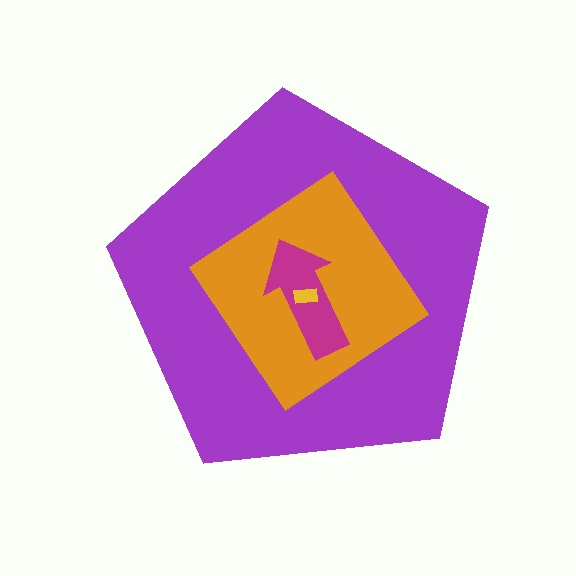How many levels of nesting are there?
4.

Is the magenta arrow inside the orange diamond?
Yes.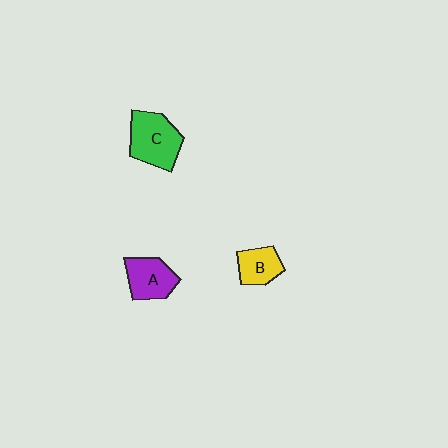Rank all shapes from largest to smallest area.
From largest to smallest: C (green), A (purple), B (yellow).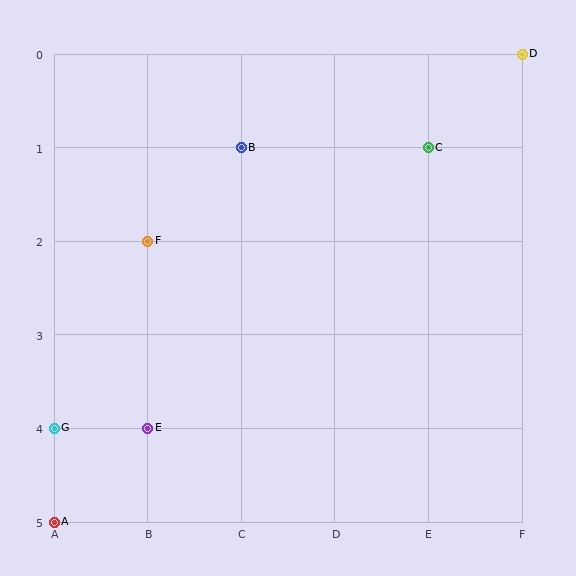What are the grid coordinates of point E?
Point E is at grid coordinates (B, 4).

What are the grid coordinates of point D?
Point D is at grid coordinates (F, 0).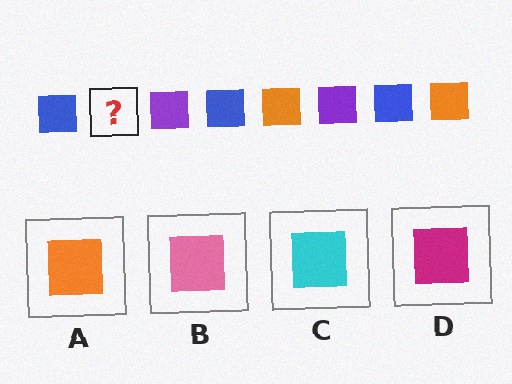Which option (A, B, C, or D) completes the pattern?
A.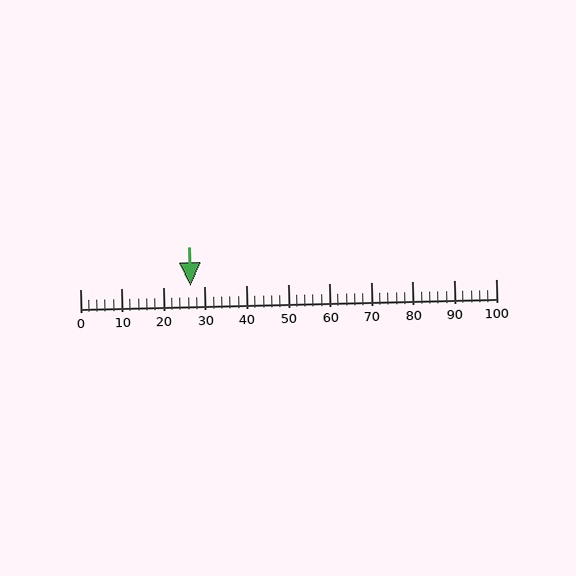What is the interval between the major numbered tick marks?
The major tick marks are spaced 10 units apart.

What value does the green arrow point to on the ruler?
The green arrow points to approximately 27.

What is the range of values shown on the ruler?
The ruler shows values from 0 to 100.